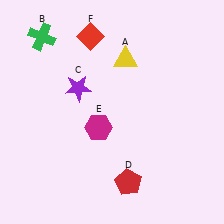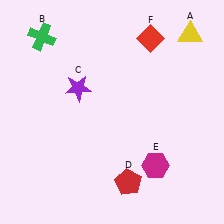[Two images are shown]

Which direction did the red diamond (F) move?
The red diamond (F) moved right.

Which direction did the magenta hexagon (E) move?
The magenta hexagon (E) moved right.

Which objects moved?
The objects that moved are: the yellow triangle (A), the magenta hexagon (E), the red diamond (F).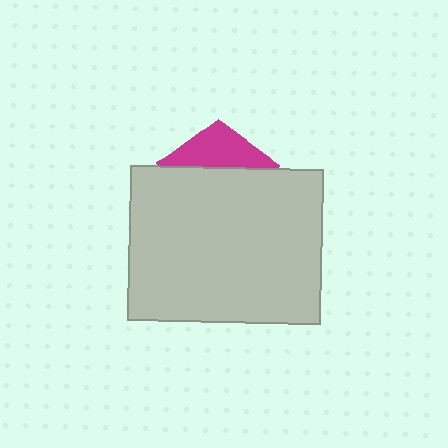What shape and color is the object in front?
The object in front is a light gray rectangle.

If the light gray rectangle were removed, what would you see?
You would see the complete magenta pentagon.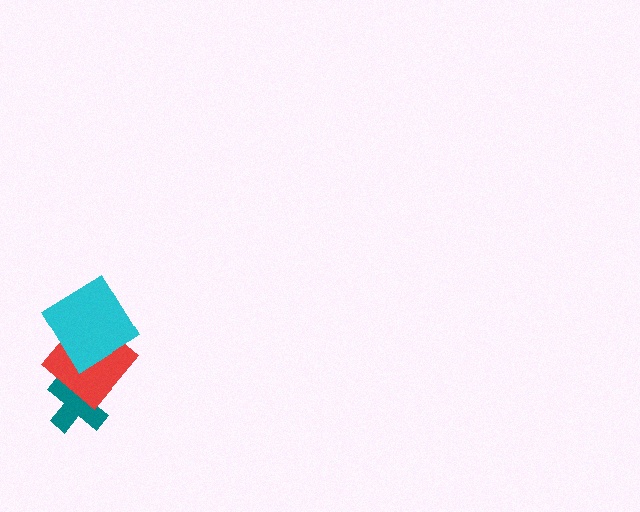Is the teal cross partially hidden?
Yes, it is partially covered by another shape.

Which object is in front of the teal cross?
The red diamond is in front of the teal cross.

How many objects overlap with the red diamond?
2 objects overlap with the red diamond.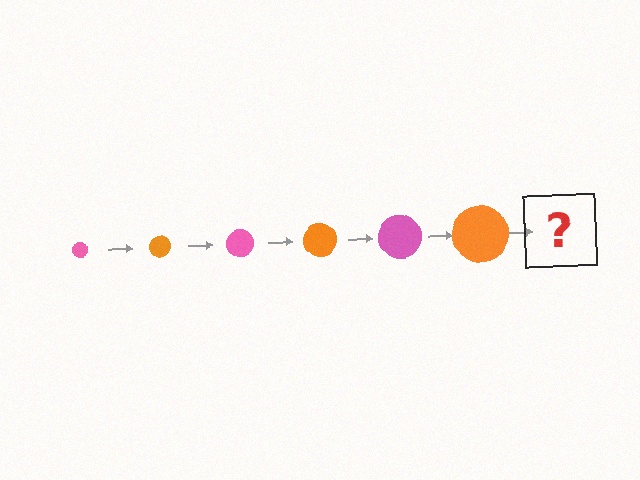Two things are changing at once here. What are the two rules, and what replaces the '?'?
The two rules are that the circle grows larger each step and the color cycles through pink and orange. The '?' should be a pink circle, larger than the previous one.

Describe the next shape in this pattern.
It should be a pink circle, larger than the previous one.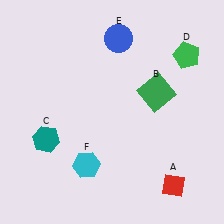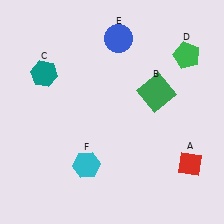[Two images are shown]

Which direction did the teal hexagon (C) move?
The teal hexagon (C) moved up.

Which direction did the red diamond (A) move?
The red diamond (A) moved up.